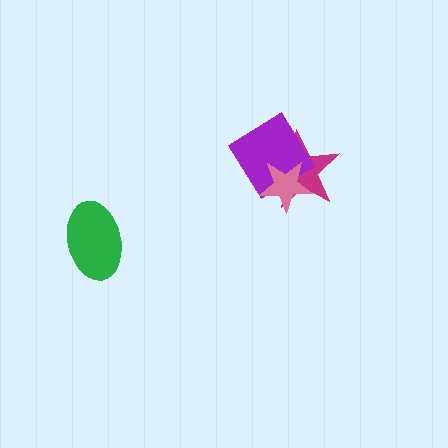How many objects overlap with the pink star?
2 objects overlap with the pink star.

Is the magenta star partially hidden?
Yes, it is partially covered by another shape.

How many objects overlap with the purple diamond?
2 objects overlap with the purple diamond.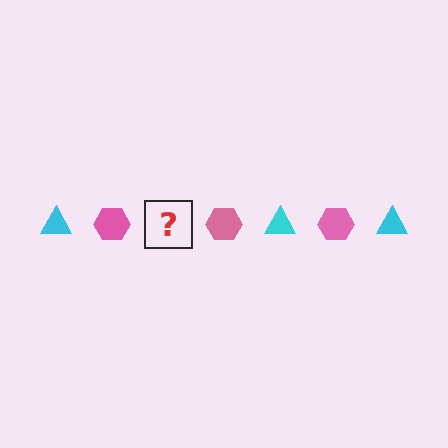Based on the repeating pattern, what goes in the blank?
The blank should be a cyan triangle.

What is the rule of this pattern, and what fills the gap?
The rule is that the pattern alternates between cyan triangle and pink hexagon. The gap should be filled with a cyan triangle.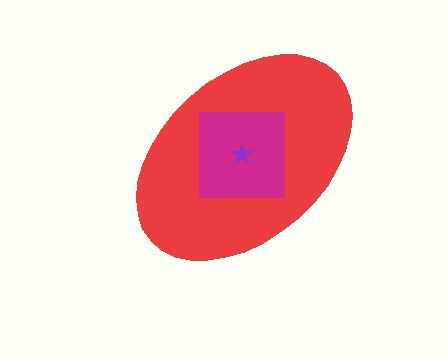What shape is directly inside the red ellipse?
The magenta square.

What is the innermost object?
The purple star.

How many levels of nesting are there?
3.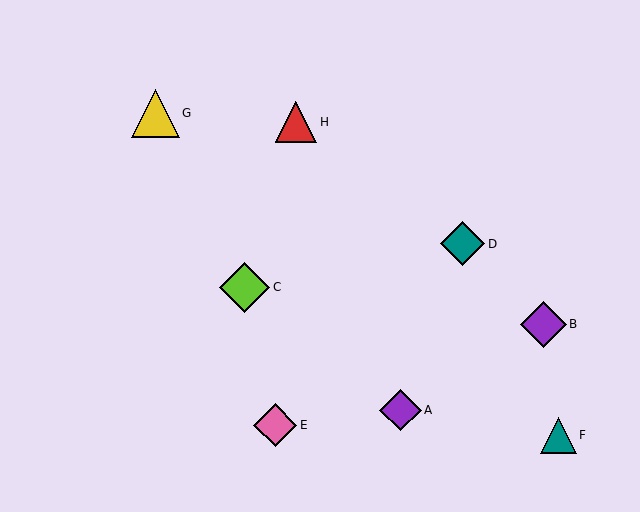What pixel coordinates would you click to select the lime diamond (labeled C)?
Click at (245, 287) to select the lime diamond C.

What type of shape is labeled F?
Shape F is a teal triangle.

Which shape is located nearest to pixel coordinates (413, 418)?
The purple diamond (labeled A) at (400, 410) is nearest to that location.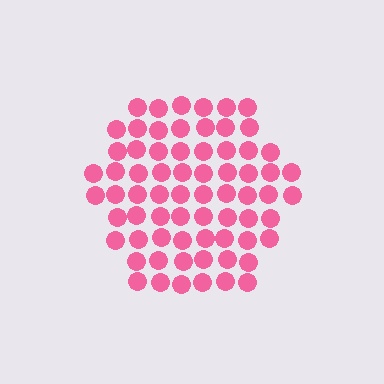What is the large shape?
The large shape is a hexagon.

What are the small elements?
The small elements are circles.